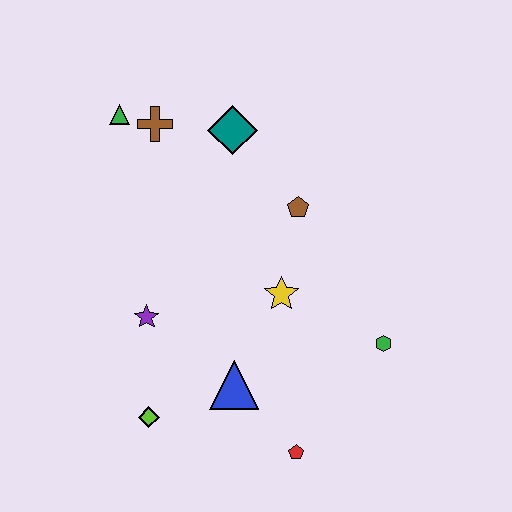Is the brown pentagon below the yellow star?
No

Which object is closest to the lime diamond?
The blue triangle is closest to the lime diamond.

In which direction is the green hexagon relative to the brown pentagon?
The green hexagon is below the brown pentagon.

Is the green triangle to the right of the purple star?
No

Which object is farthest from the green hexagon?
The green triangle is farthest from the green hexagon.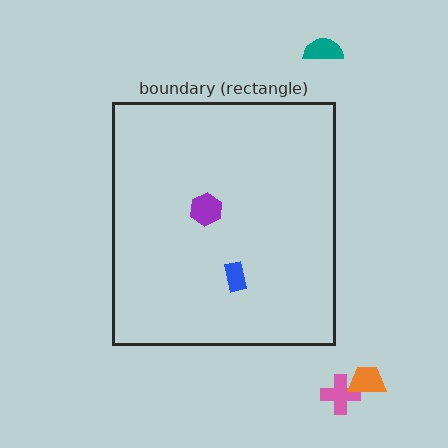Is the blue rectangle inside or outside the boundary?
Inside.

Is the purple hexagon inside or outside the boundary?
Inside.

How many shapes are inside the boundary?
2 inside, 3 outside.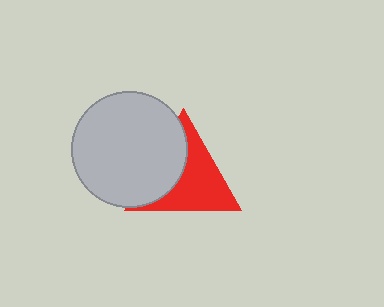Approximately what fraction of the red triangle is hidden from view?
Roughly 40% of the red triangle is hidden behind the light gray circle.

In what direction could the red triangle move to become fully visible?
The red triangle could move right. That would shift it out from behind the light gray circle entirely.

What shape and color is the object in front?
The object in front is a light gray circle.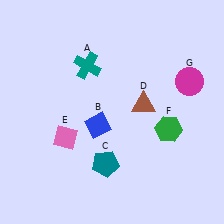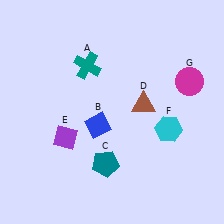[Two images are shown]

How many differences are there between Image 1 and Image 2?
There are 2 differences between the two images.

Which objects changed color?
E changed from pink to purple. F changed from green to cyan.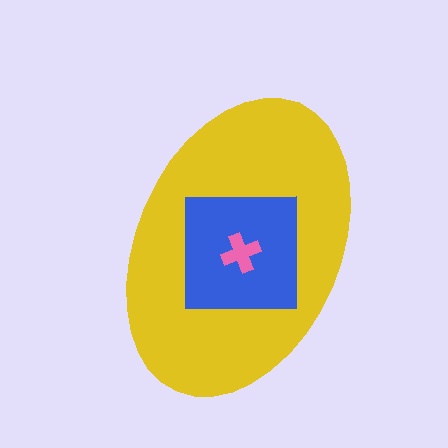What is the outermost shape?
The yellow ellipse.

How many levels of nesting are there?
3.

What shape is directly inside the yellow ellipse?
The blue square.